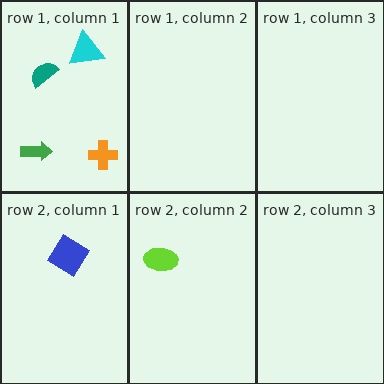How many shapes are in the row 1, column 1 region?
4.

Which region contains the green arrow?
The row 1, column 1 region.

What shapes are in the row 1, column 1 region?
The teal semicircle, the orange cross, the green arrow, the cyan triangle.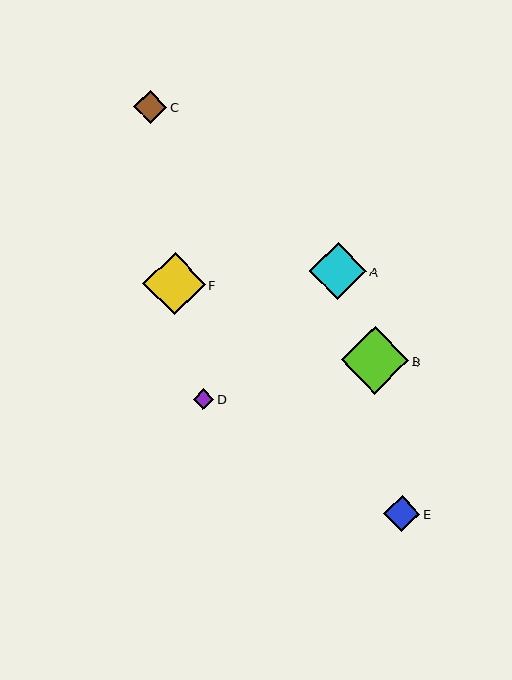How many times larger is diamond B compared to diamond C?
Diamond B is approximately 2.0 times the size of diamond C.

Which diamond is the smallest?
Diamond D is the smallest with a size of approximately 20 pixels.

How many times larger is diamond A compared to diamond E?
Diamond A is approximately 1.6 times the size of diamond E.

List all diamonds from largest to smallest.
From largest to smallest: B, F, A, E, C, D.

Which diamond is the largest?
Diamond B is the largest with a size of approximately 68 pixels.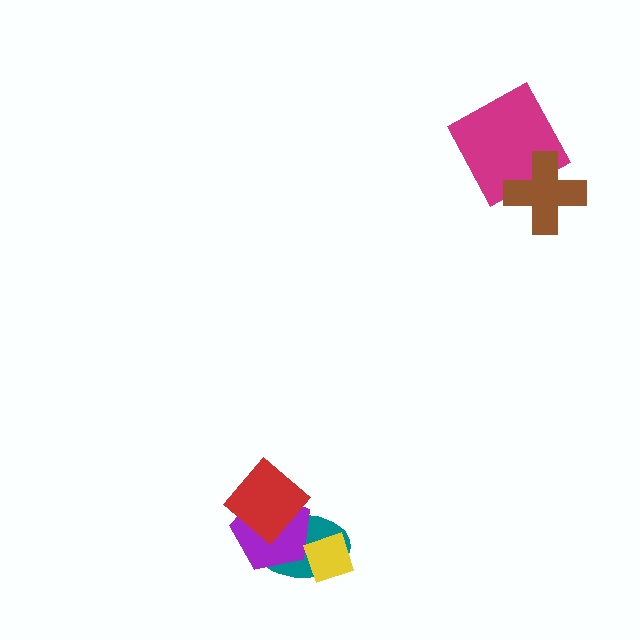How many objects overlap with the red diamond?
2 objects overlap with the red diamond.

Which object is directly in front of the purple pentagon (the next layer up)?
The red diamond is directly in front of the purple pentagon.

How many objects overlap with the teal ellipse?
3 objects overlap with the teal ellipse.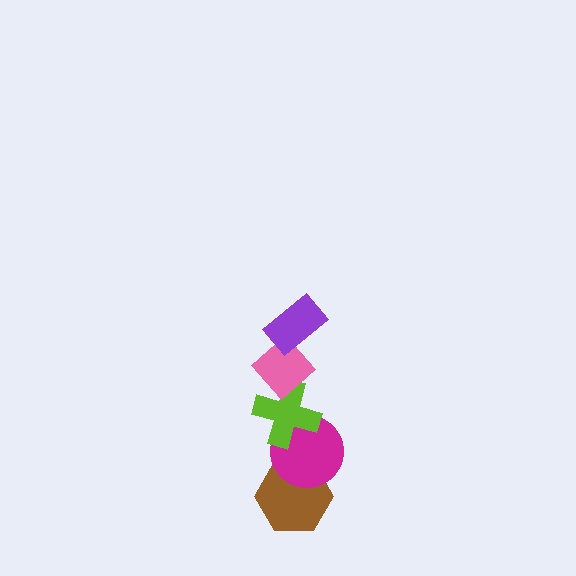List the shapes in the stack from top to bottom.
From top to bottom: the purple rectangle, the pink diamond, the lime cross, the magenta circle, the brown hexagon.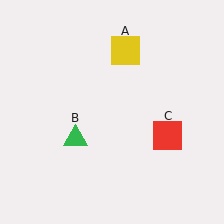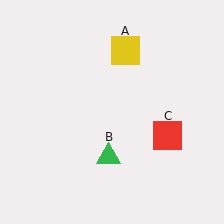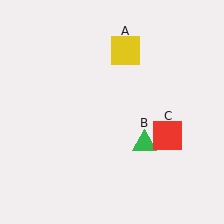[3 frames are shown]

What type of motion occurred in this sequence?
The green triangle (object B) rotated counterclockwise around the center of the scene.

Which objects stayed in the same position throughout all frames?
Yellow square (object A) and red square (object C) remained stationary.